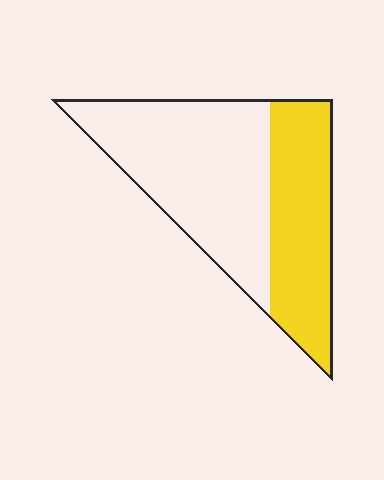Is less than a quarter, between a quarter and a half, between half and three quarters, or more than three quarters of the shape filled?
Between a quarter and a half.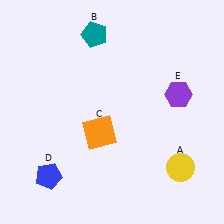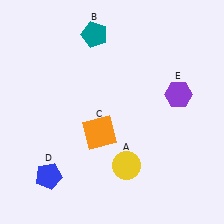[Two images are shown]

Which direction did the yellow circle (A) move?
The yellow circle (A) moved left.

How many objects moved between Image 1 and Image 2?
1 object moved between the two images.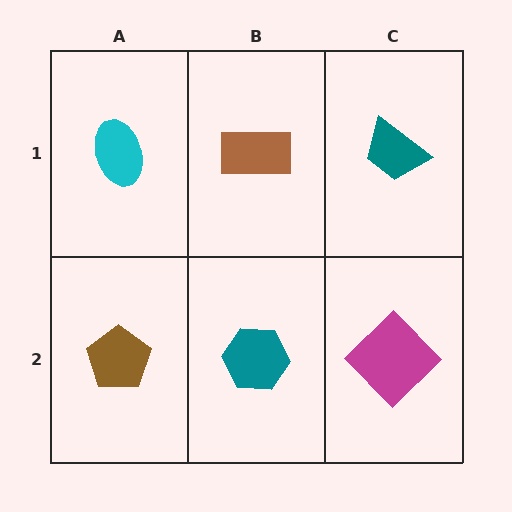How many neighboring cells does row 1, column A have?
2.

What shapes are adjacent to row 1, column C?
A magenta diamond (row 2, column C), a brown rectangle (row 1, column B).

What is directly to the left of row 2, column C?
A teal hexagon.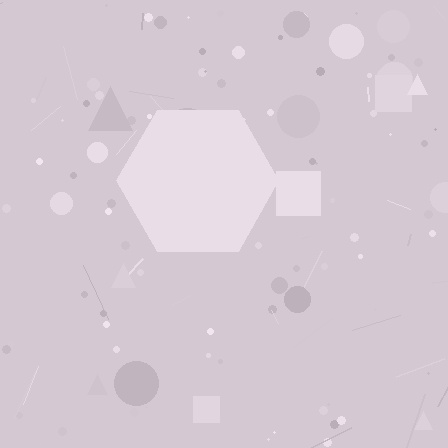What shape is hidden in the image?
A hexagon is hidden in the image.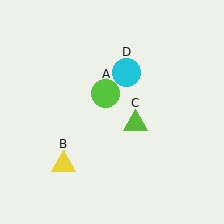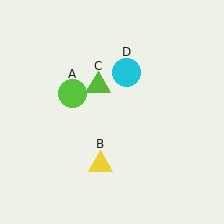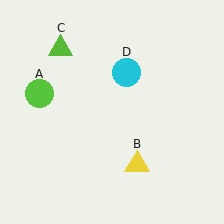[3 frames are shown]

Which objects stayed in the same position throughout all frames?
Cyan circle (object D) remained stationary.